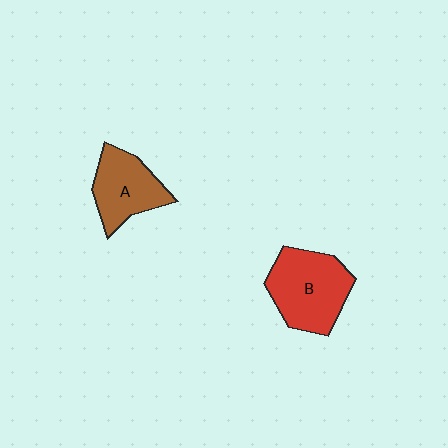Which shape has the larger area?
Shape B (red).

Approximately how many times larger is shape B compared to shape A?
Approximately 1.3 times.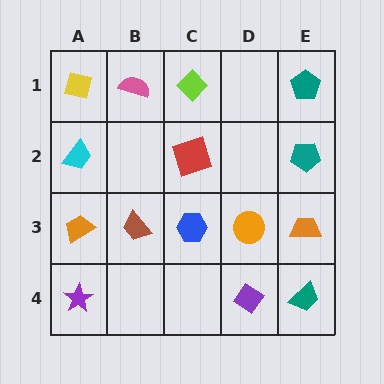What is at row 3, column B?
A brown trapezoid.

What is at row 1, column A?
A yellow square.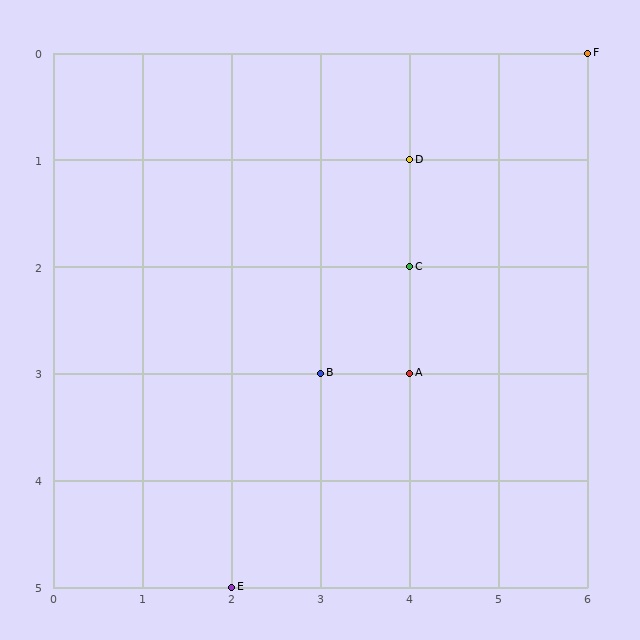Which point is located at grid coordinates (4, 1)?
Point D is at (4, 1).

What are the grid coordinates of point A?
Point A is at grid coordinates (4, 3).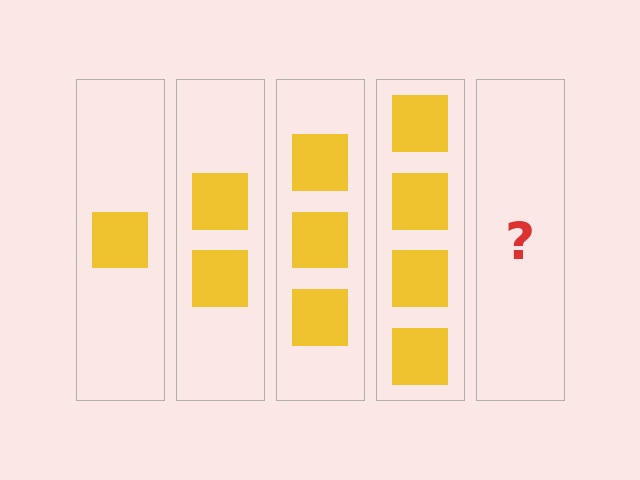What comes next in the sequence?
The next element should be 5 squares.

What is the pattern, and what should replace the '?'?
The pattern is that each step adds one more square. The '?' should be 5 squares.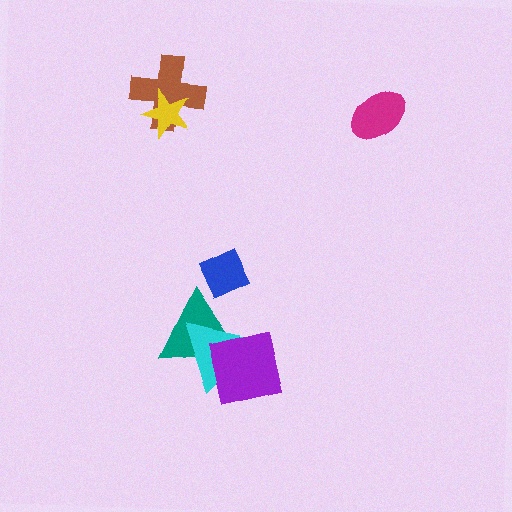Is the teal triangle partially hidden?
Yes, it is partially covered by another shape.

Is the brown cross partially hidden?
Yes, it is partially covered by another shape.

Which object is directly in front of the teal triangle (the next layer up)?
The cyan triangle is directly in front of the teal triangle.